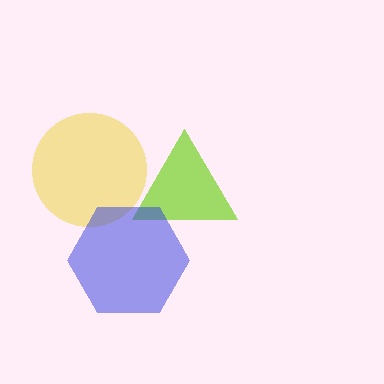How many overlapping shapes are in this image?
There are 3 overlapping shapes in the image.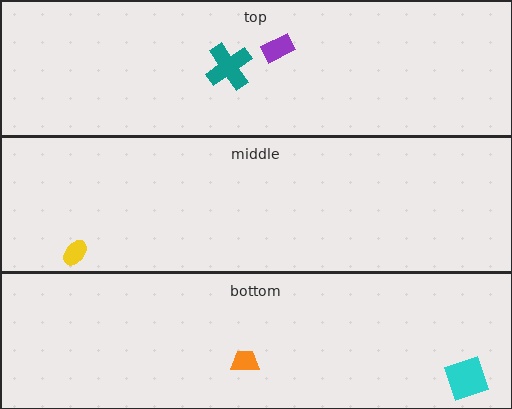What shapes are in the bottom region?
The cyan square, the orange trapezoid.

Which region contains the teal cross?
The top region.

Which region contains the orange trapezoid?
The bottom region.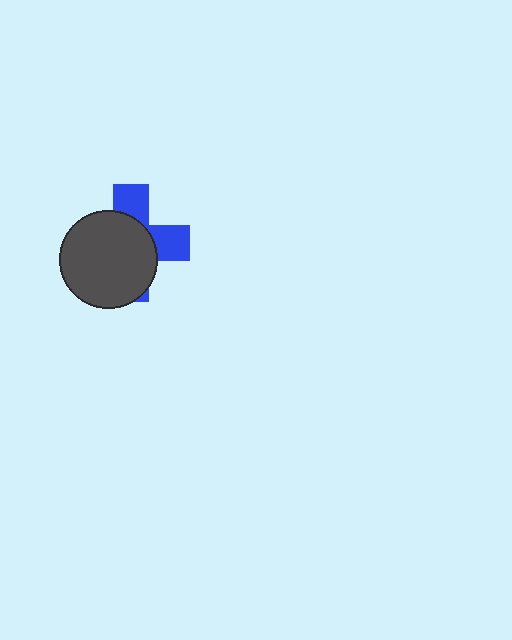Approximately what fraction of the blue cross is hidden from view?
Roughly 64% of the blue cross is hidden behind the dark gray circle.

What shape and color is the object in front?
The object in front is a dark gray circle.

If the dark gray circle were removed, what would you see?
You would see the complete blue cross.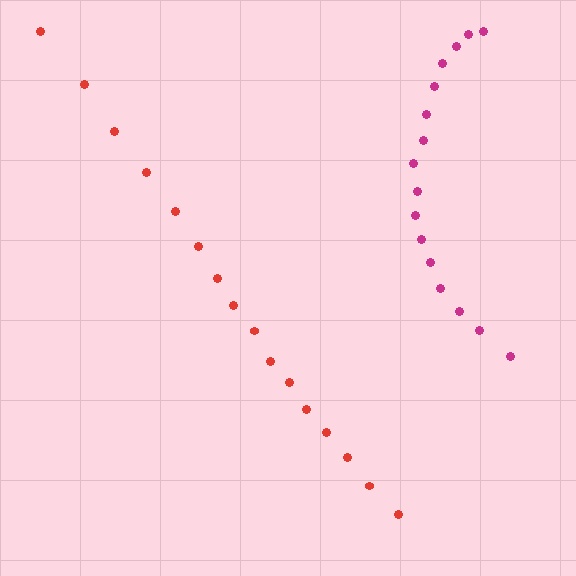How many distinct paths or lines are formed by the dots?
There are 2 distinct paths.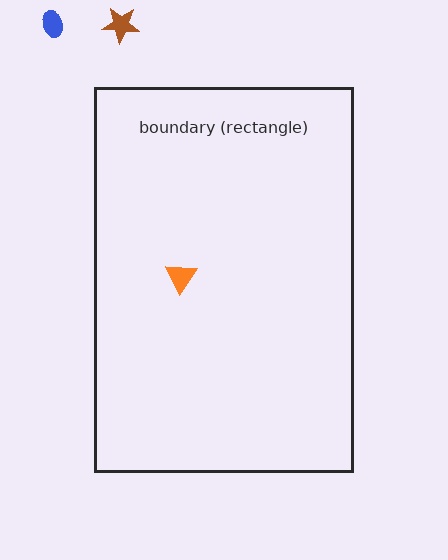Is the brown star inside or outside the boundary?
Outside.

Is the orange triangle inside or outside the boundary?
Inside.